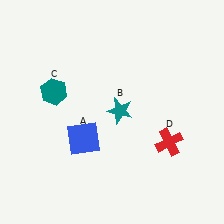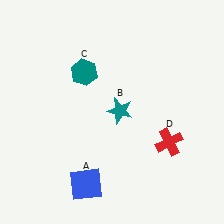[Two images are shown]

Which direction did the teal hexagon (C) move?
The teal hexagon (C) moved right.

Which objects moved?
The objects that moved are: the blue square (A), the teal hexagon (C).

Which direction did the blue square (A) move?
The blue square (A) moved down.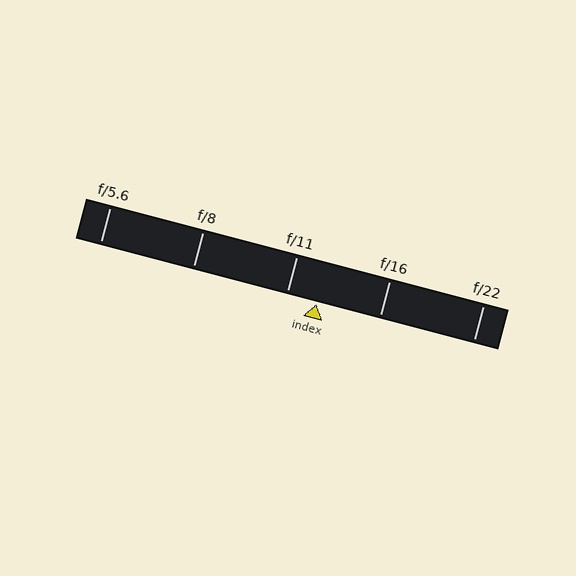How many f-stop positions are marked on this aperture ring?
There are 5 f-stop positions marked.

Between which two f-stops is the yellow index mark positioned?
The index mark is between f/11 and f/16.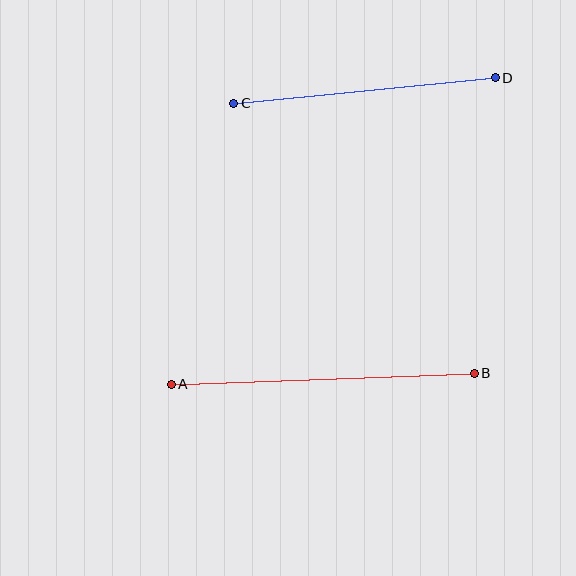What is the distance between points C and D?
The distance is approximately 263 pixels.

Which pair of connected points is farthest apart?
Points A and B are farthest apart.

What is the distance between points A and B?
The distance is approximately 303 pixels.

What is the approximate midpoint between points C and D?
The midpoint is at approximately (364, 90) pixels.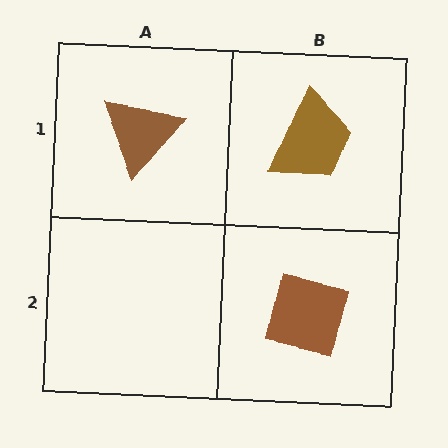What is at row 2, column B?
A brown square.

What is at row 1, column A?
A brown triangle.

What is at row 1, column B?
A brown trapezoid.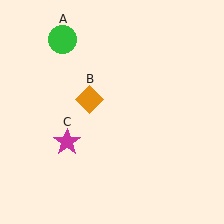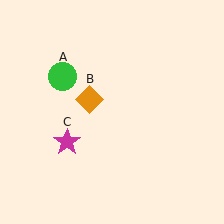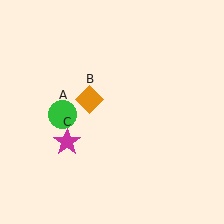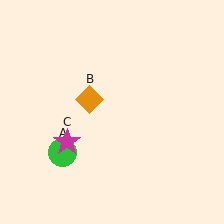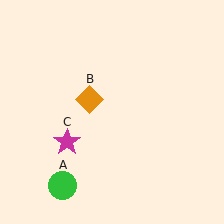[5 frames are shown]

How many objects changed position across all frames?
1 object changed position: green circle (object A).